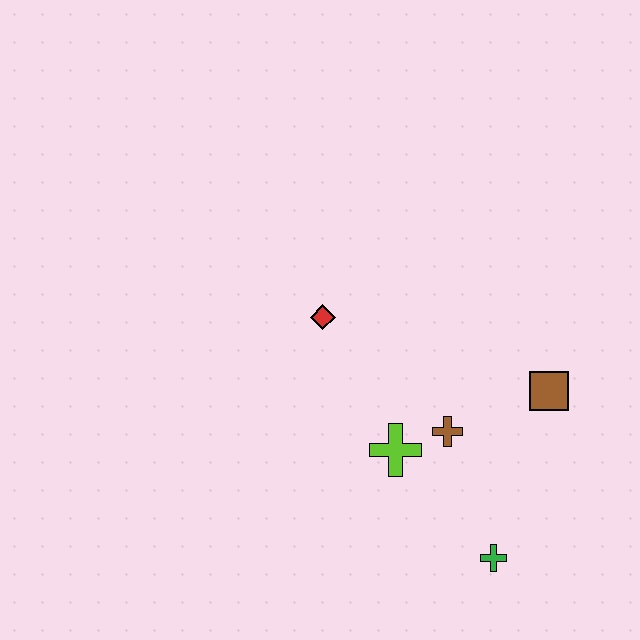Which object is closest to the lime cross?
The brown cross is closest to the lime cross.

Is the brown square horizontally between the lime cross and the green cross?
No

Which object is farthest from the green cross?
The red diamond is farthest from the green cross.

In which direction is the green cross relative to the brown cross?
The green cross is below the brown cross.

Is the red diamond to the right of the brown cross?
No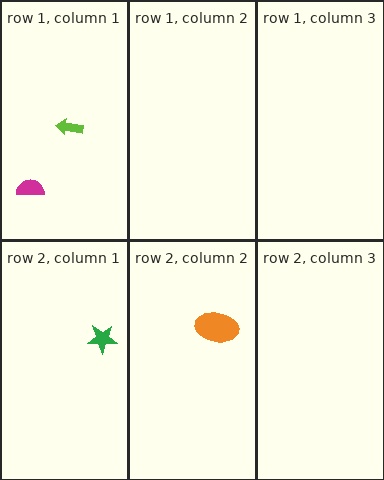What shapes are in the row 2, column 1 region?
The green star.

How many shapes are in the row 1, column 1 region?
2.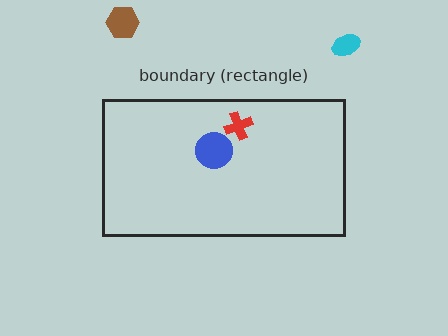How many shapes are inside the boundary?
2 inside, 2 outside.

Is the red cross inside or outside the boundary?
Inside.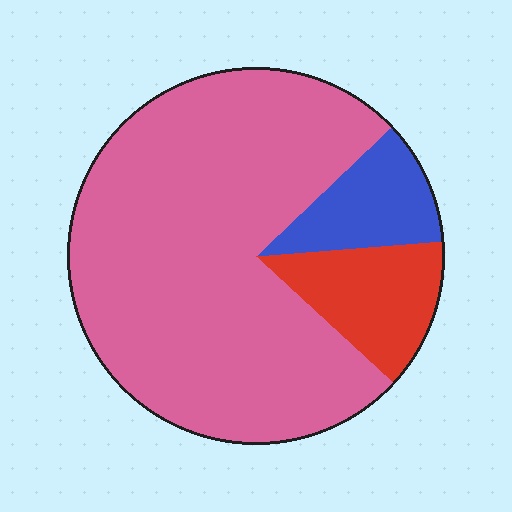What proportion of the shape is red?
Red covers around 15% of the shape.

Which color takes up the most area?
Pink, at roughly 75%.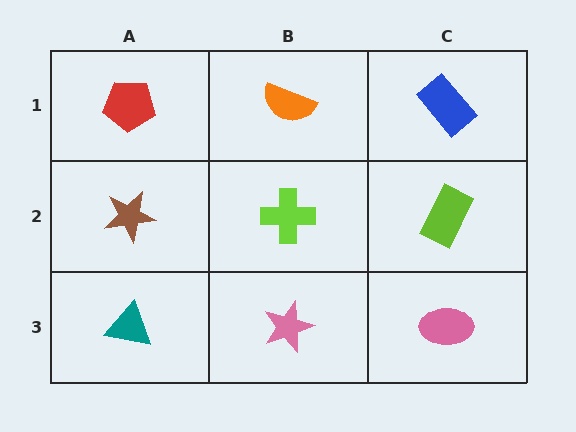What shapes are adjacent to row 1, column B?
A lime cross (row 2, column B), a red pentagon (row 1, column A), a blue rectangle (row 1, column C).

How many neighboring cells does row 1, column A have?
2.